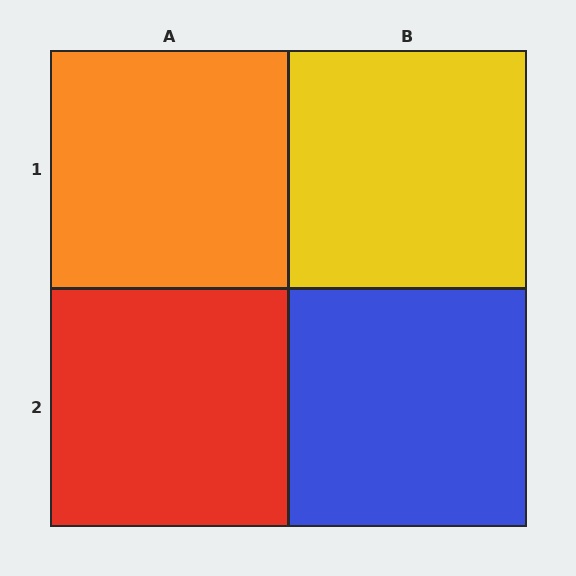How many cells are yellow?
1 cell is yellow.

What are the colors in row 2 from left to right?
Red, blue.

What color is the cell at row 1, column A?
Orange.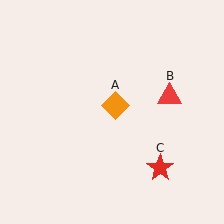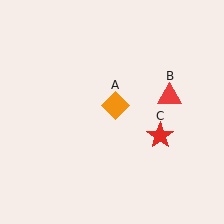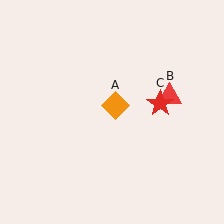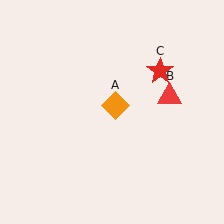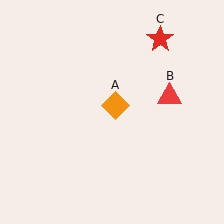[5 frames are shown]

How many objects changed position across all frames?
1 object changed position: red star (object C).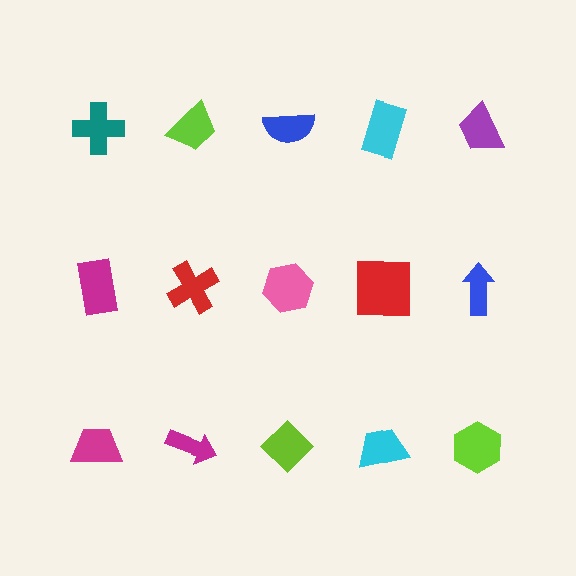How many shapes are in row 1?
5 shapes.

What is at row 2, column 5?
A blue arrow.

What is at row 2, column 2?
A red cross.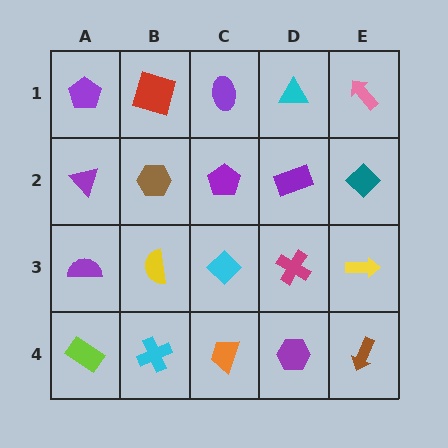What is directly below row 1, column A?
A purple triangle.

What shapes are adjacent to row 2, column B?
A red square (row 1, column B), a yellow semicircle (row 3, column B), a purple triangle (row 2, column A), a purple pentagon (row 2, column C).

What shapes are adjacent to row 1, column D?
A purple rectangle (row 2, column D), a purple ellipse (row 1, column C), a pink arrow (row 1, column E).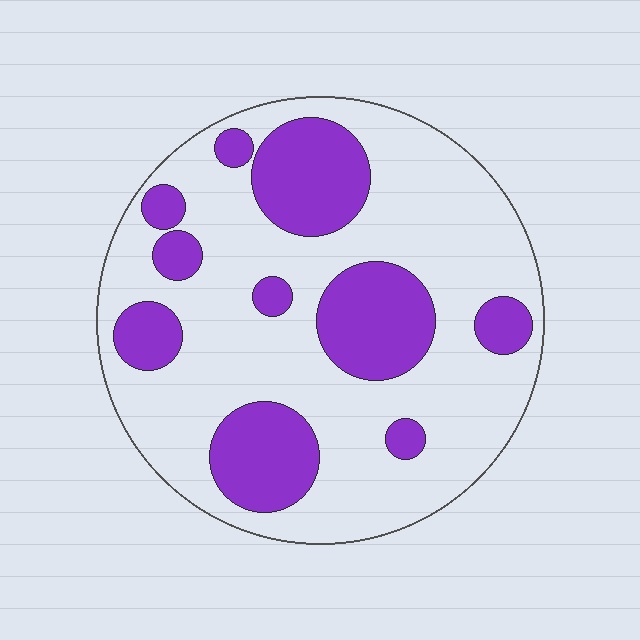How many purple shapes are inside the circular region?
10.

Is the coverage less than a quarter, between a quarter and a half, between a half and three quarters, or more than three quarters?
Between a quarter and a half.